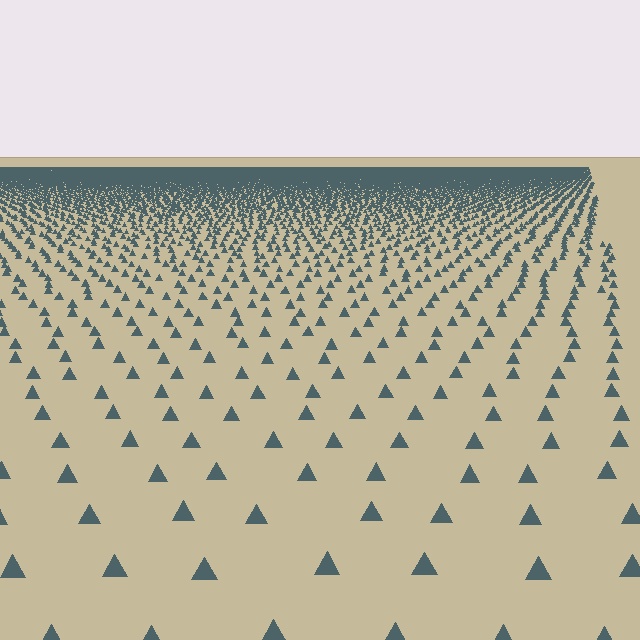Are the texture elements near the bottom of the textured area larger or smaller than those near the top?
Larger. Near the bottom, elements are closer to the viewer and appear at a bigger on-screen size.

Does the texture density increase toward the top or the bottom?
Density increases toward the top.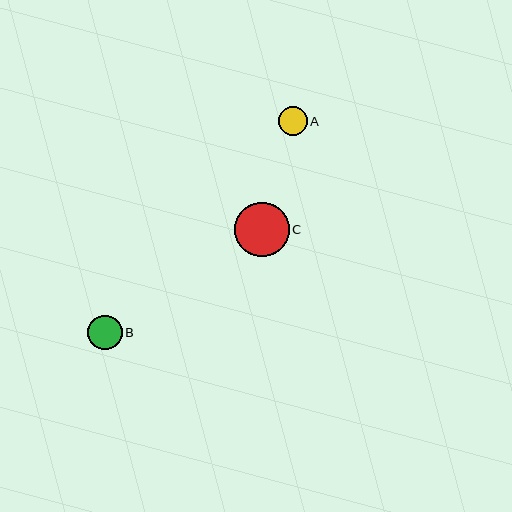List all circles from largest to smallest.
From largest to smallest: C, B, A.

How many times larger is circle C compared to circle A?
Circle C is approximately 1.9 times the size of circle A.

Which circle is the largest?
Circle C is the largest with a size of approximately 54 pixels.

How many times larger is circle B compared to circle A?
Circle B is approximately 1.2 times the size of circle A.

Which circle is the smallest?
Circle A is the smallest with a size of approximately 29 pixels.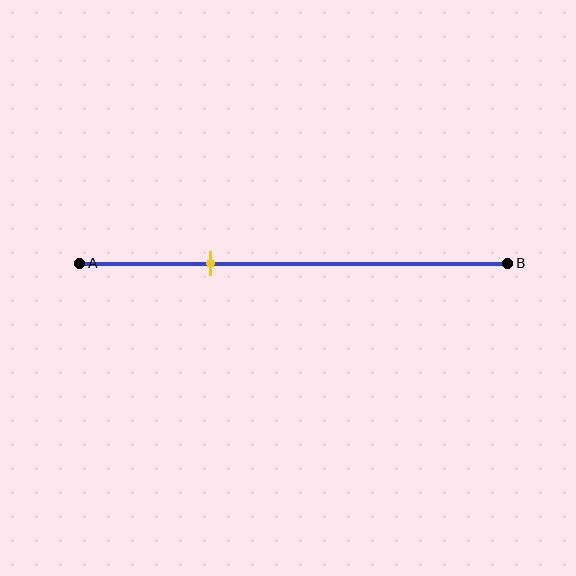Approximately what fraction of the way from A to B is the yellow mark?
The yellow mark is approximately 30% of the way from A to B.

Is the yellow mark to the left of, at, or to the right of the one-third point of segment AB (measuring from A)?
The yellow mark is approximately at the one-third point of segment AB.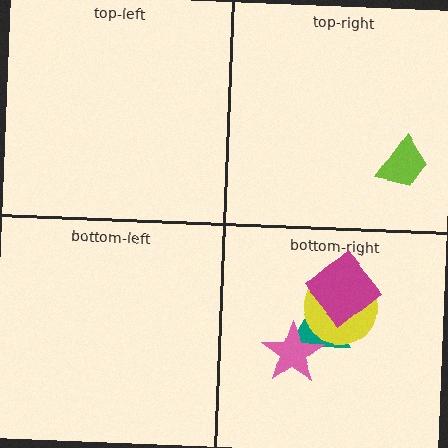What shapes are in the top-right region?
The lime trapezoid.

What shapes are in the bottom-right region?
The teal triangle, the pink star, the yellow circle, the magenta diamond.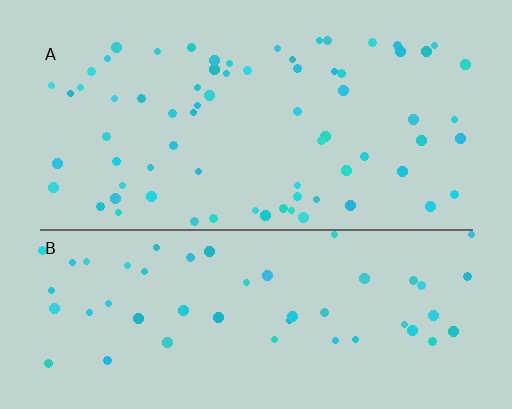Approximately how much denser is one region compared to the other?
Approximately 1.4× — region A over region B.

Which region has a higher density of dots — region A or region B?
A (the top).